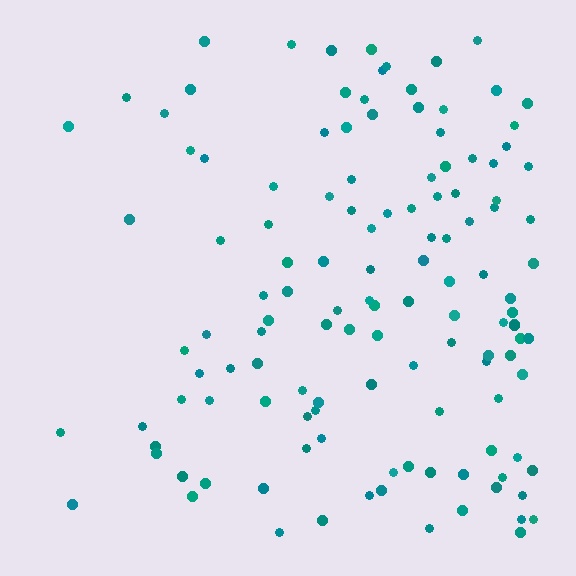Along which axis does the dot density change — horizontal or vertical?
Horizontal.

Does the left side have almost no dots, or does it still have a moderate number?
Still a moderate number, just noticeably fewer than the right.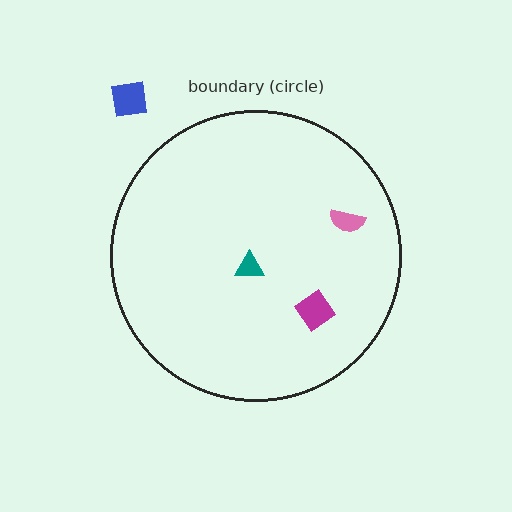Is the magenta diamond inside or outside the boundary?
Inside.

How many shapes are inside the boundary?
3 inside, 1 outside.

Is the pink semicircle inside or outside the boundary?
Inside.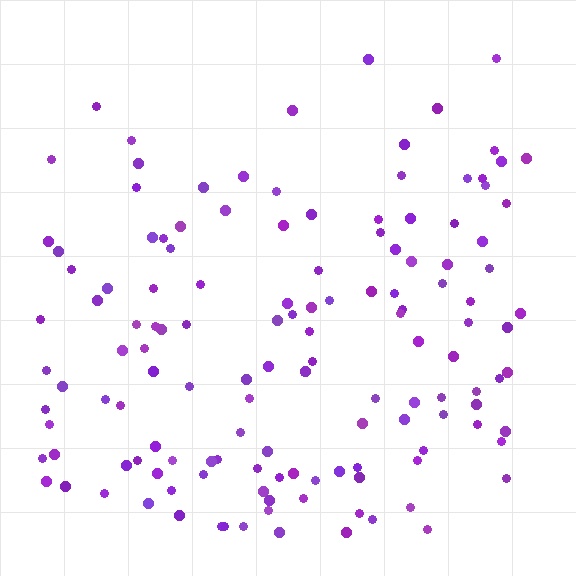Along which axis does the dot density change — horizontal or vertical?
Vertical.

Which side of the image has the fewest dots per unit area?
The top.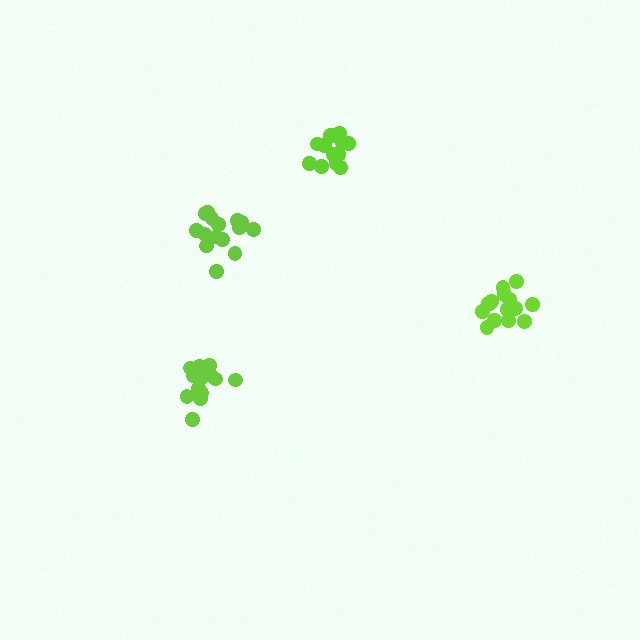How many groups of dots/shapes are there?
There are 4 groups.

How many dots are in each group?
Group 1: 15 dots, Group 2: 13 dots, Group 3: 16 dots, Group 4: 16 dots (60 total).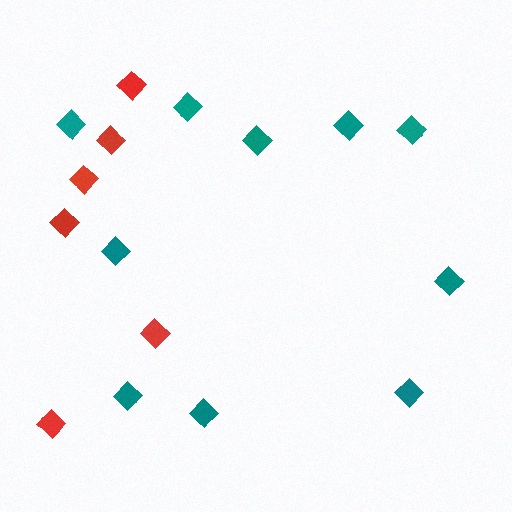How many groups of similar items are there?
There are 2 groups: one group of red diamonds (6) and one group of teal diamonds (10).